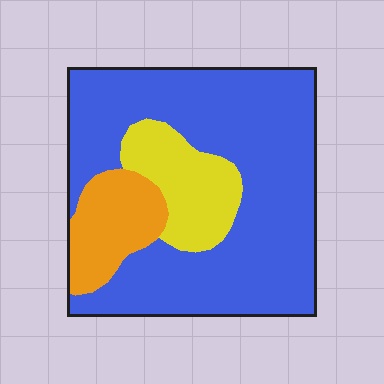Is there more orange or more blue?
Blue.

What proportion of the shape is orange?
Orange covers about 15% of the shape.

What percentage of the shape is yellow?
Yellow takes up about one sixth (1/6) of the shape.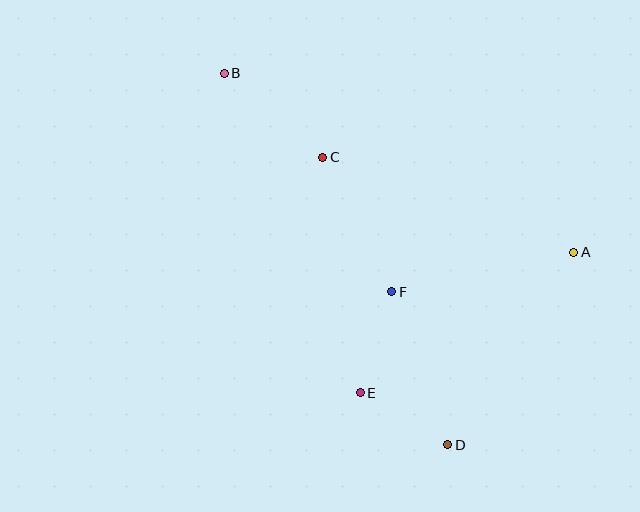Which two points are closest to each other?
Points D and E are closest to each other.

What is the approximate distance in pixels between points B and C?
The distance between B and C is approximately 129 pixels.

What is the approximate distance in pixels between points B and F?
The distance between B and F is approximately 275 pixels.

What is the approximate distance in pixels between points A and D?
The distance between A and D is approximately 230 pixels.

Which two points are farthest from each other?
Points B and D are farthest from each other.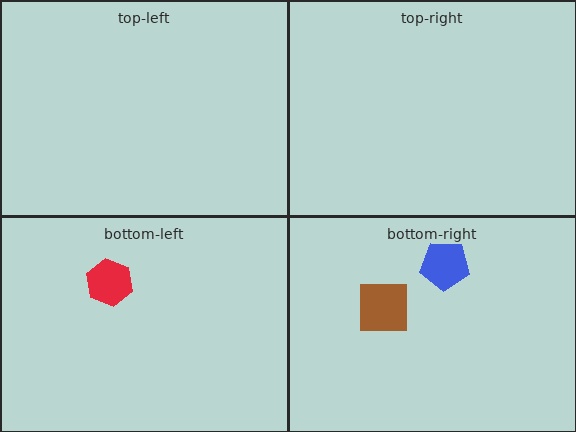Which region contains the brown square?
The bottom-right region.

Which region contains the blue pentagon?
The bottom-right region.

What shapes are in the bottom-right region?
The blue pentagon, the brown square.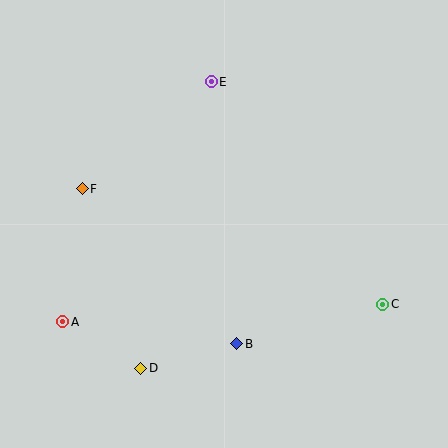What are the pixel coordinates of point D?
Point D is at (141, 368).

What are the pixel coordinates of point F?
Point F is at (82, 189).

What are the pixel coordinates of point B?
Point B is at (237, 344).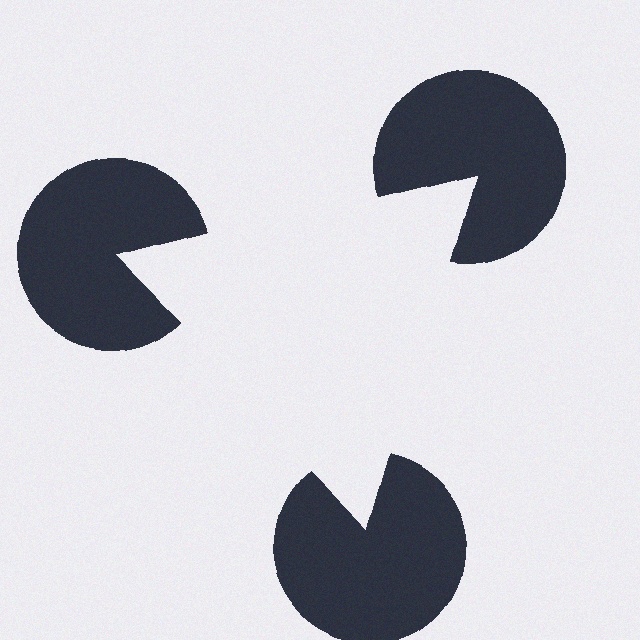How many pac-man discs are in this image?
There are 3 — one at each vertex of the illusory triangle.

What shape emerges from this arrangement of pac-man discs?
An illusory triangle — its edges are inferred from the aligned wedge cuts in the pac-man discs, not physically drawn.